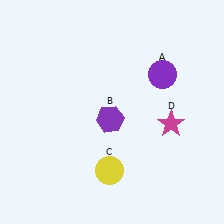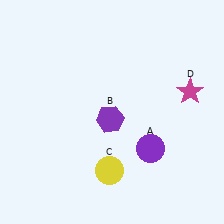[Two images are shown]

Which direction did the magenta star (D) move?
The magenta star (D) moved up.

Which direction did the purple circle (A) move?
The purple circle (A) moved down.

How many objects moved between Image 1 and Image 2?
2 objects moved between the two images.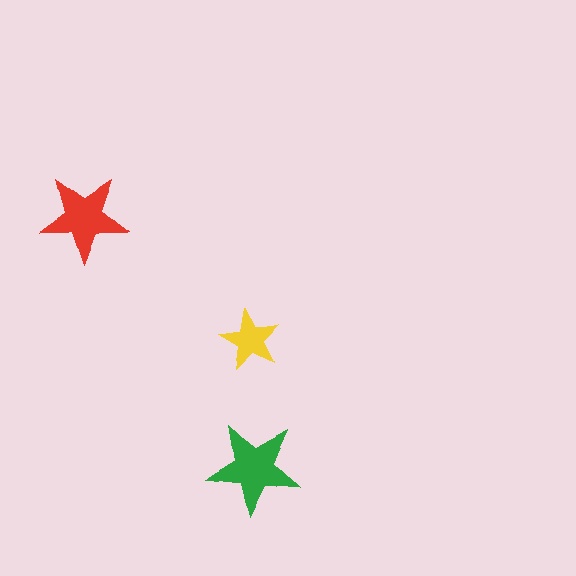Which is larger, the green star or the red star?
The green one.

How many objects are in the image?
There are 3 objects in the image.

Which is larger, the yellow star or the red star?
The red one.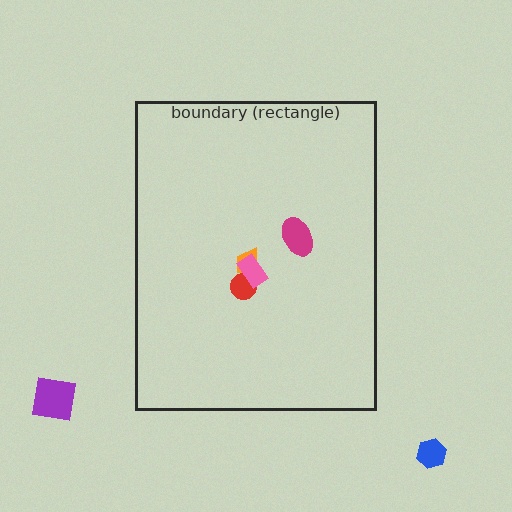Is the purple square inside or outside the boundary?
Outside.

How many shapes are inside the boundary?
4 inside, 2 outside.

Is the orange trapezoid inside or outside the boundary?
Inside.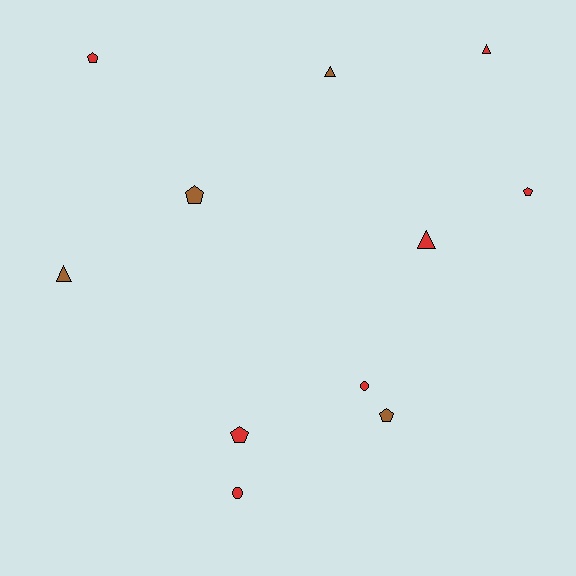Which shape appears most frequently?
Pentagon, with 5 objects.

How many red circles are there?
There are 2 red circles.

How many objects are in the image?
There are 11 objects.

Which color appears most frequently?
Red, with 7 objects.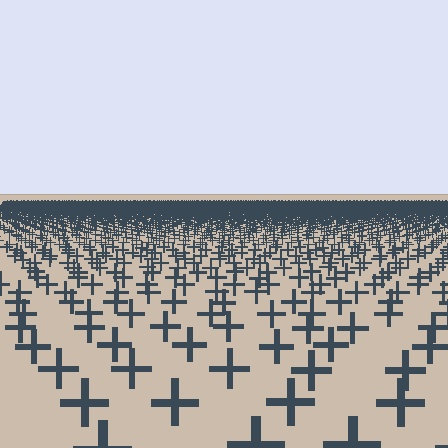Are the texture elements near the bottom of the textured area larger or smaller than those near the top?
Larger. Near the bottom, elements are closer to the viewer and appear at a bigger on-screen size.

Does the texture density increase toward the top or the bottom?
Density increases toward the top.